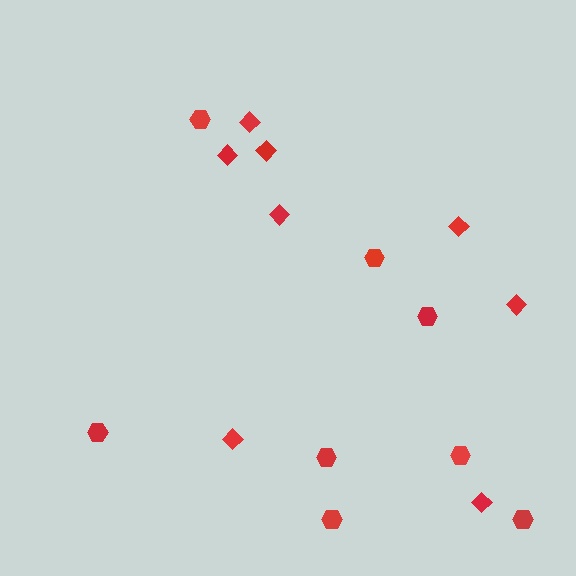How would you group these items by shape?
There are 2 groups: one group of hexagons (8) and one group of diamonds (8).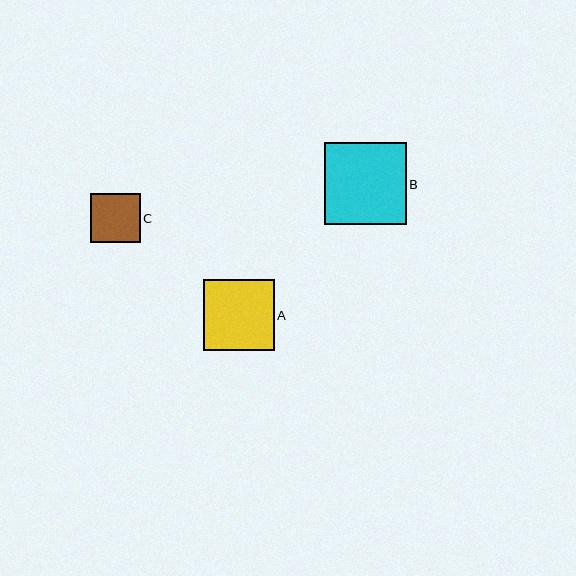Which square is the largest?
Square B is the largest with a size of approximately 82 pixels.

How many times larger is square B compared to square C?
Square B is approximately 1.7 times the size of square C.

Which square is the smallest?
Square C is the smallest with a size of approximately 49 pixels.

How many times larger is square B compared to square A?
Square B is approximately 1.1 times the size of square A.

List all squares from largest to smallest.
From largest to smallest: B, A, C.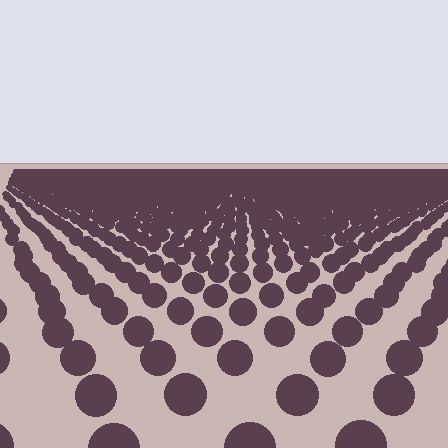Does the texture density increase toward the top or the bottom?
Density increases toward the top.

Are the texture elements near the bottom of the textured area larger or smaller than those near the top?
Larger. Near the bottom, elements are closer to the viewer and appear at a bigger on-screen size.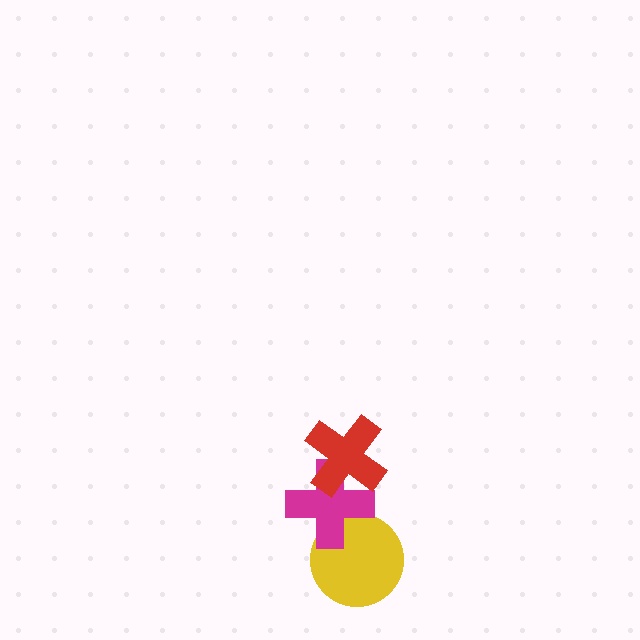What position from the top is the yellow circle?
The yellow circle is 3rd from the top.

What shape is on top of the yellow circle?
The magenta cross is on top of the yellow circle.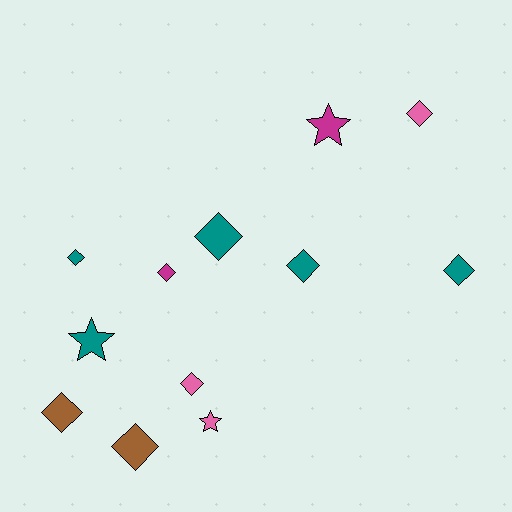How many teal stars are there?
There is 1 teal star.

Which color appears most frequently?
Teal, with 5 objects.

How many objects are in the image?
There are 12 objects.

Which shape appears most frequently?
Diamond, with 9 objects.